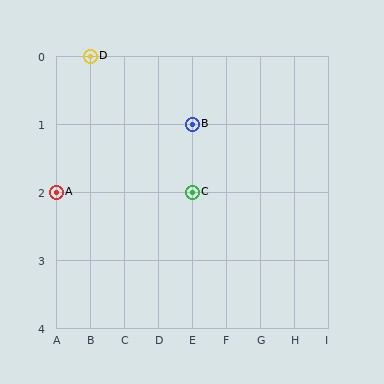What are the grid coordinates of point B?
Point B is at grid coordinates (E, 1).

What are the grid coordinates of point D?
Point D is at grid coordinates (B, 0).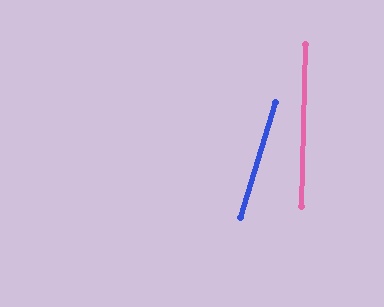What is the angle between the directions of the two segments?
Approximately 16 degrees.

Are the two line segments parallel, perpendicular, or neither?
Neither parallel nor perpendicular — they differ by about 16°.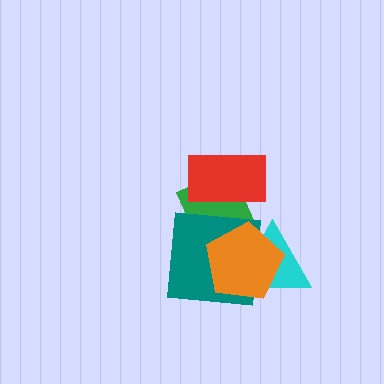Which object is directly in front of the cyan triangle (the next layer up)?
The teal square is directly in front of the cyan triangle.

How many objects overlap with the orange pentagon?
3 objects overlap with the orange pentagon.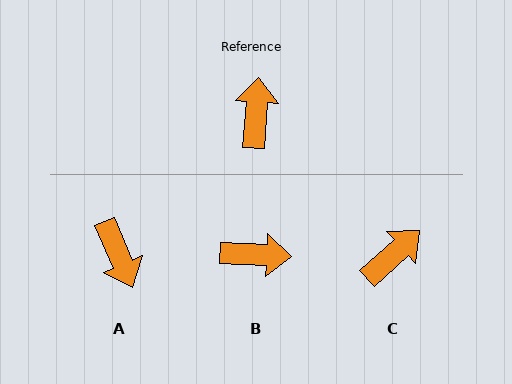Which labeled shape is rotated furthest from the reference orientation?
A, about 153 degrees away.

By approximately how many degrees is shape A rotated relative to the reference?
Approximately 153 degrees clockwise.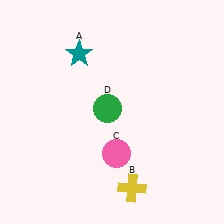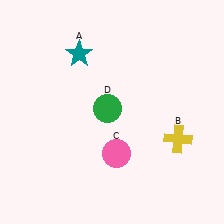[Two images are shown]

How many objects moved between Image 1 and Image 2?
1 object moved between the two images.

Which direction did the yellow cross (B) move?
The yellow cross (B) moved up.